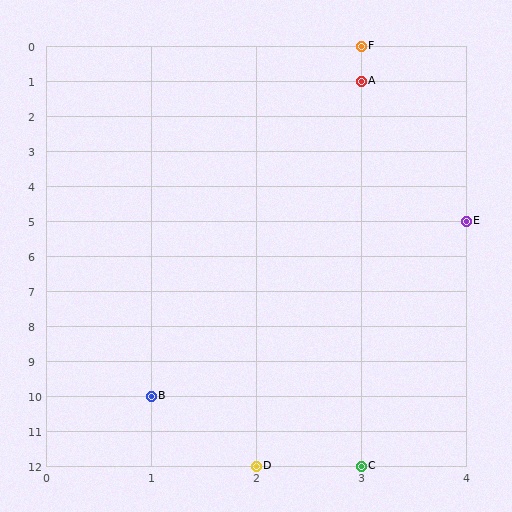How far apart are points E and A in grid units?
Points E and A are 1 column and 4 rows apart (about 4.1 grid units diagonally).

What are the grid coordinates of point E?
Point E is at grid coordinates (4, 5).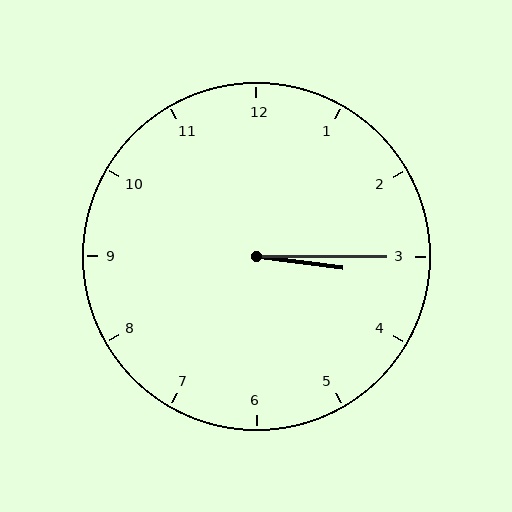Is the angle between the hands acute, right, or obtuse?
It is acute.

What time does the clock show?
3:15.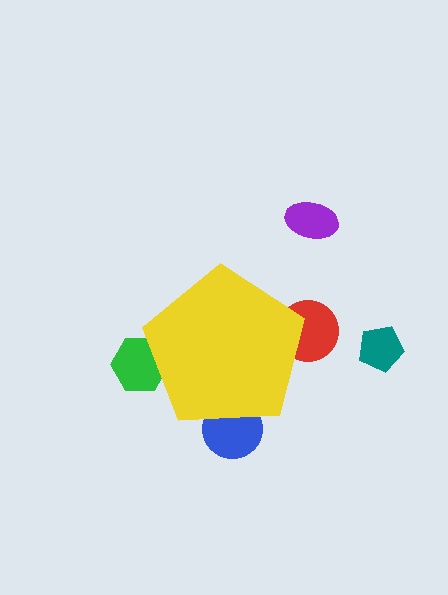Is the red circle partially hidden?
Yes, the red circle is partially hidden behind the yellow pentagon.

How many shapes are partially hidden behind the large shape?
4 shapes are partially hidden.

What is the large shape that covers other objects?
A yellow pentagon.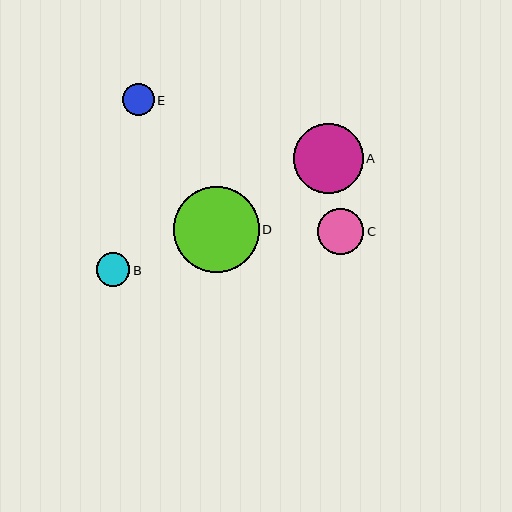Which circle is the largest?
Circle D is the largest with a size of approximately 86 pixels.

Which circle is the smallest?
Circle E is the smallest with a size of approximately 32 pixels.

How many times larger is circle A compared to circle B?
Circle A is approximately 2.1 times the size of circle B.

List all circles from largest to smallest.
From largest to smallest: D, A, C, B, E.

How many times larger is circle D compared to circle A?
Circle D is approximately 1.2 times the size of circle A.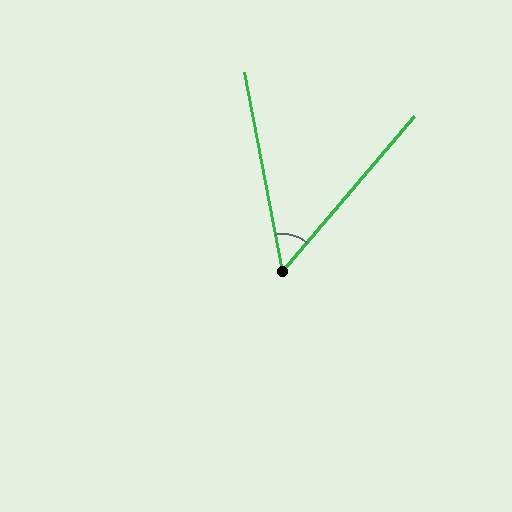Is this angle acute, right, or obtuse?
It is acute.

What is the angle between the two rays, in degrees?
Approximately 51 degrees.